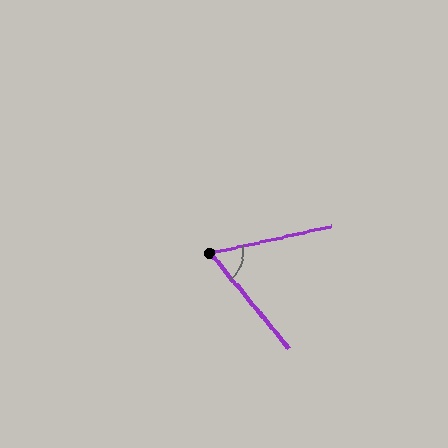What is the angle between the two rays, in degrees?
Approximately 63 degrees.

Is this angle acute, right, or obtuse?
It is acute.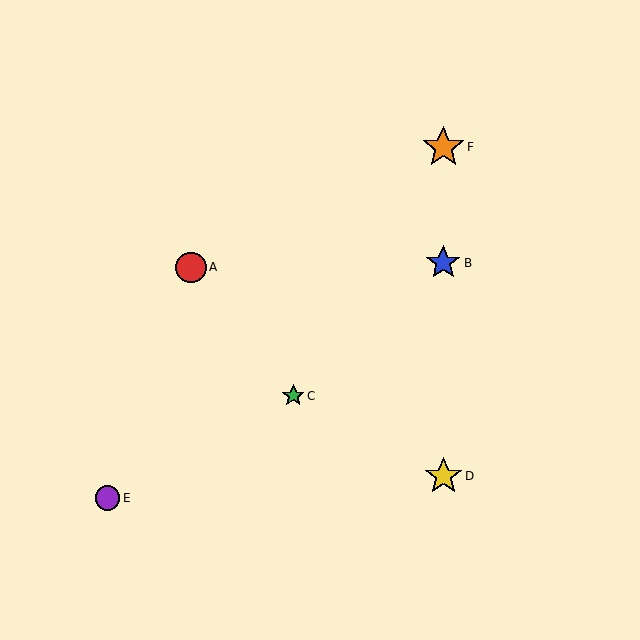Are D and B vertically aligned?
Yes, both are at x≈443.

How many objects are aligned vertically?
3 objects (B, D, F) are aligned vertically.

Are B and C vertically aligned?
No, B is at x≈443 and C is at x≈293.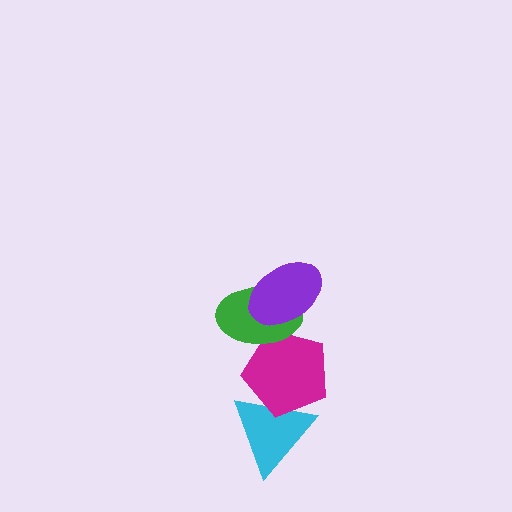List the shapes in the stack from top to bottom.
From top to bottom: the purple ellipse, the green ellipse, the magenta pentagon, the cyan triangle.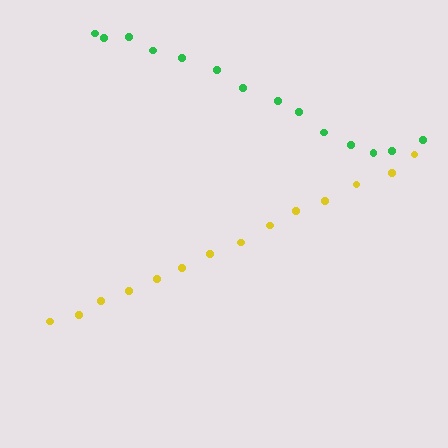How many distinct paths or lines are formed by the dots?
There are 2 distinct paths.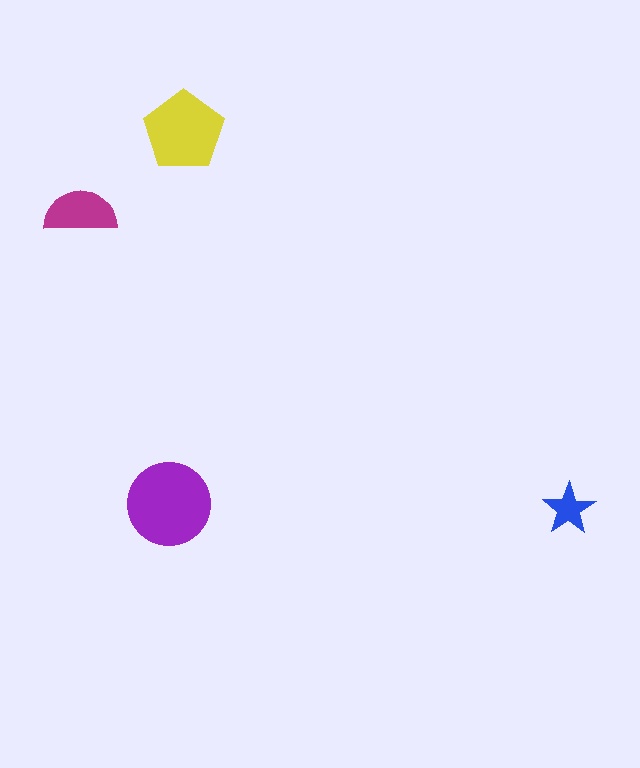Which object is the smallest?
The blue star.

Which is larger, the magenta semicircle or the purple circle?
The purple circle.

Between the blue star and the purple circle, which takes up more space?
The purple circle.